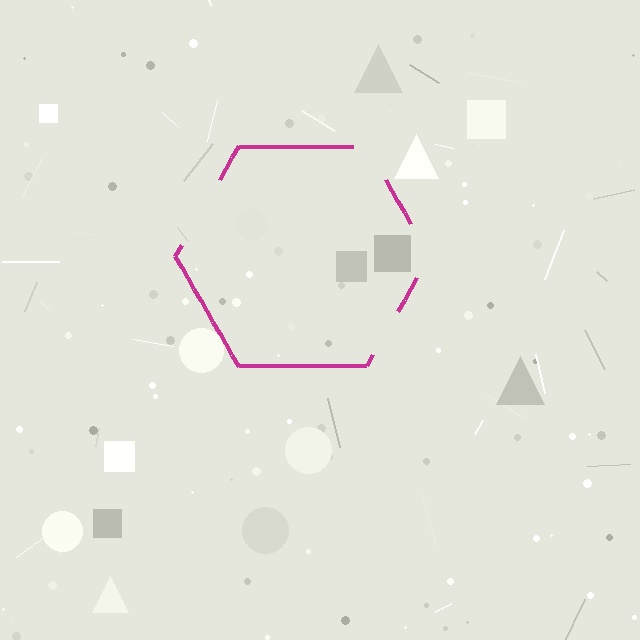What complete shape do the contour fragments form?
The contour fragments form a hexagon.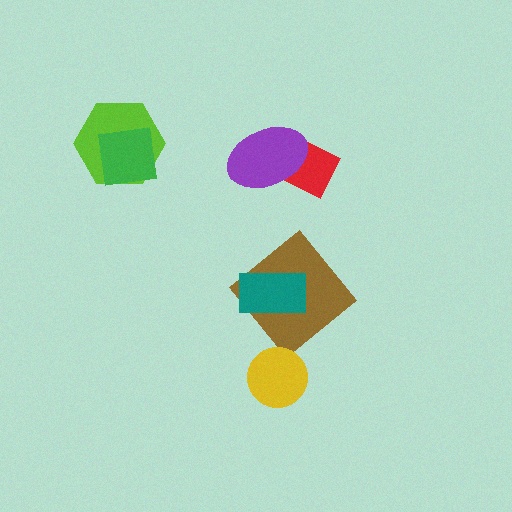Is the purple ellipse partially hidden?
No, no other shape covers it.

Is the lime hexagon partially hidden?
Yes, it is partially covered by another shape.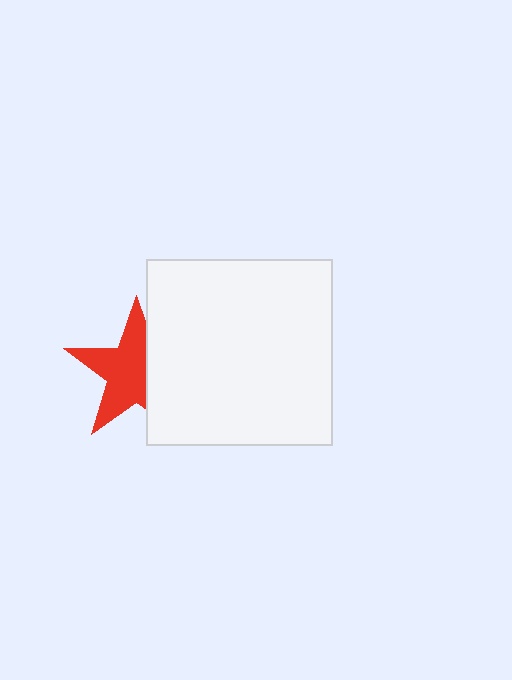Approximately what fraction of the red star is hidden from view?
Roughly 37% of the red star is hidden behind the white square.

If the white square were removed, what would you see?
You would see the complete red star.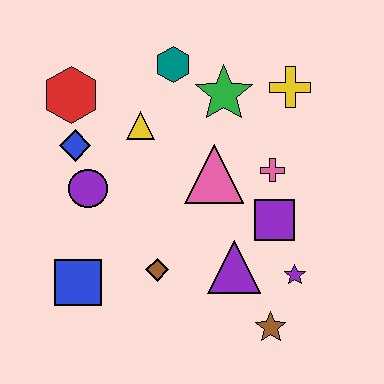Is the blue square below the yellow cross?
Yes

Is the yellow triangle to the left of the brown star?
Yes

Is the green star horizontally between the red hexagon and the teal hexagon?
No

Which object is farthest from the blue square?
The yellow cross is farthest from the blue square.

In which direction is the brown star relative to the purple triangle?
The brown star is below the purple triangle.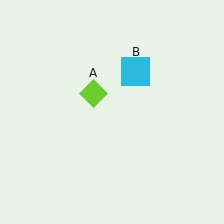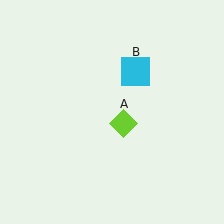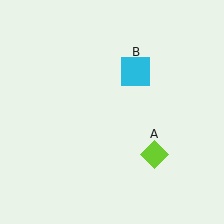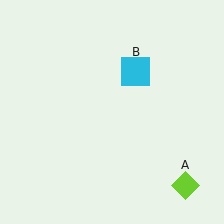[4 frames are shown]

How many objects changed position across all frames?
1 object changed position: lime diamond (object A).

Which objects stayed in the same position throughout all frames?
Cyan square (object B) remained stationary.